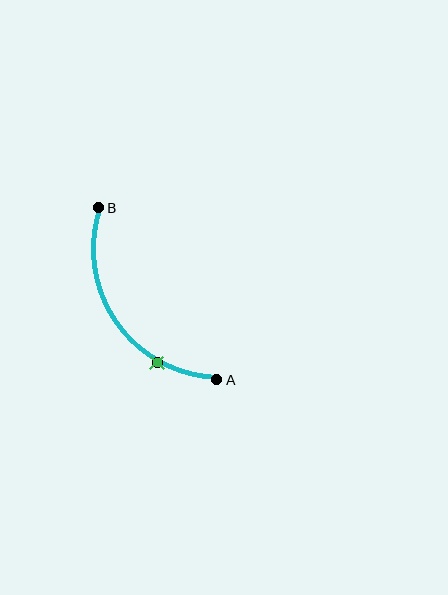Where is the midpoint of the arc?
The arc midpoint is the point on the curve farthest from the straight line joining A and B. It sits below and to the left of that line.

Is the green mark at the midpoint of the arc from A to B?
No. The green mark lies on the arc but is closer to endpoint A. The arc midpoint would be at the point on the curve equidistant along the arc from both A and B.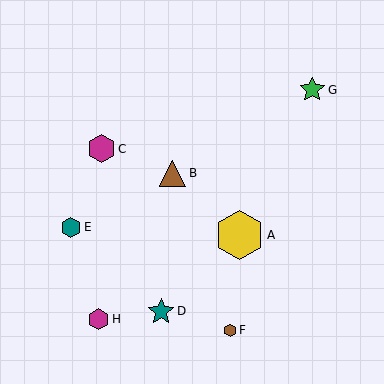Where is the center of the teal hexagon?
The center of the teal hexagon is at (71, 227).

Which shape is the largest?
The yellow hexagon (labeled A) is the largest.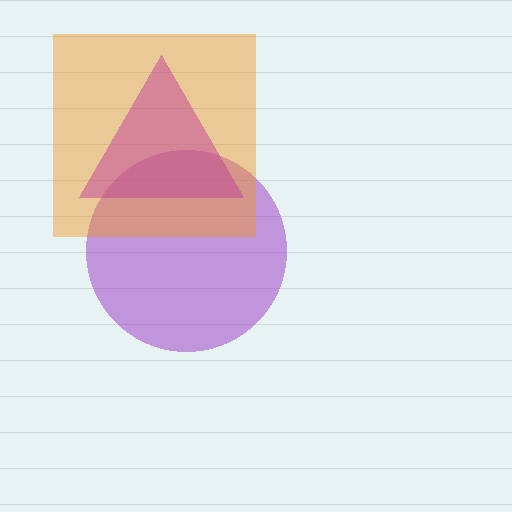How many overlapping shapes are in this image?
There are 3 overlapping shapes in the image.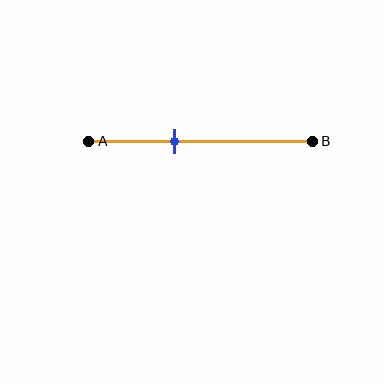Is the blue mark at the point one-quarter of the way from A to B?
No, the mark is at about 40% from A, not at the 25% one-quarter point.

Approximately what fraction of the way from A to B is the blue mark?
The blue mark is approximately 40% of the way from A to B.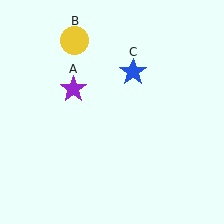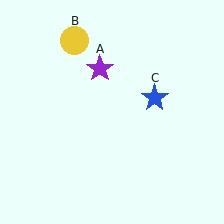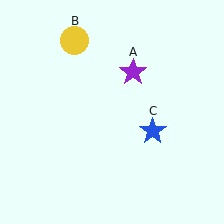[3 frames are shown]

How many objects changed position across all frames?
2 objects changed position: purple star (object A), blue star (object C).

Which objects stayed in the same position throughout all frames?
Yellow circle (object B) remained stationary.